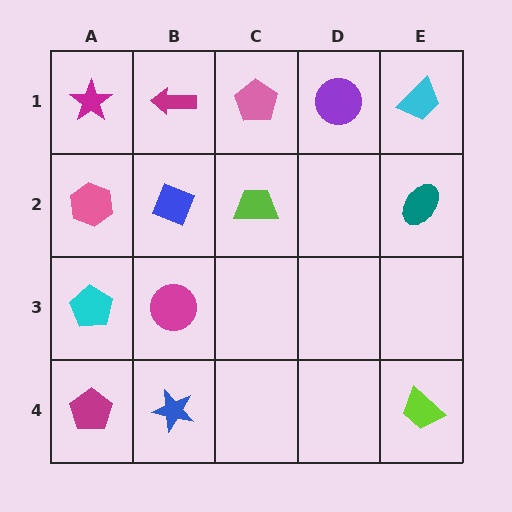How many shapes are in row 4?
3 shapes.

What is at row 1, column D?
A purple circle.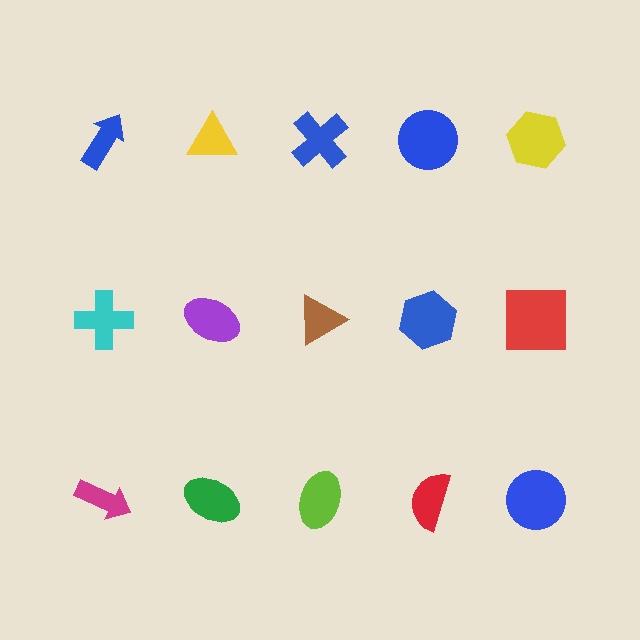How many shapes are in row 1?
5 shapes.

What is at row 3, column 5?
A blue circle.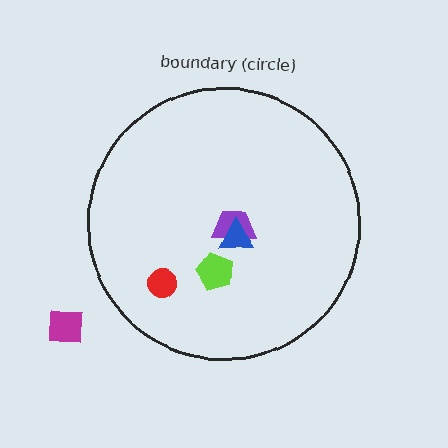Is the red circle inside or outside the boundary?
Inside.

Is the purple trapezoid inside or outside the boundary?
Inside.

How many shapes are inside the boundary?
4 inside, 1 outside.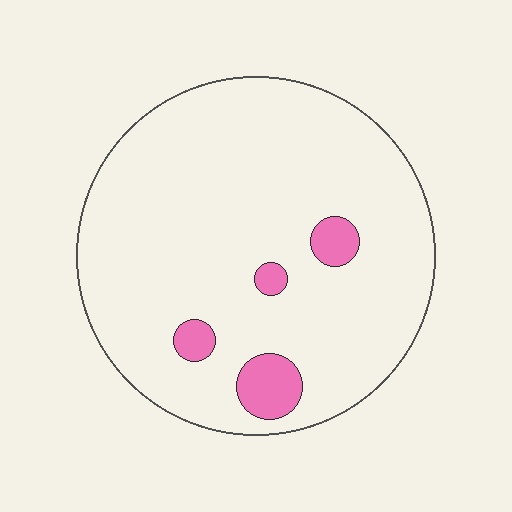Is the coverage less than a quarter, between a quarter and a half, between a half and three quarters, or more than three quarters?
Less than a quarter.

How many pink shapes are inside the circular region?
4.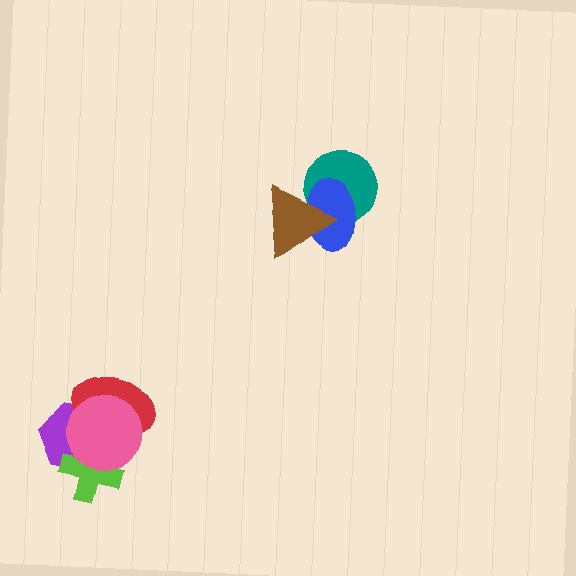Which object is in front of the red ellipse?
The pink circle is in front of the red ellipse.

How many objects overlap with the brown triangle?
2 objects overlap with the brown triangle.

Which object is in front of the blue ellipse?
The brown triangle is in front of the blue ellipse.